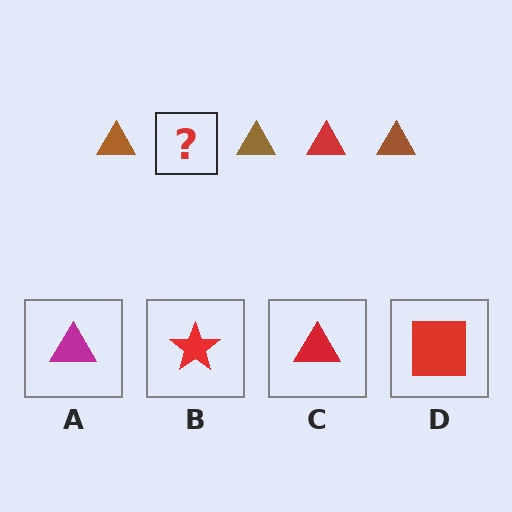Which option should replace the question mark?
Option C.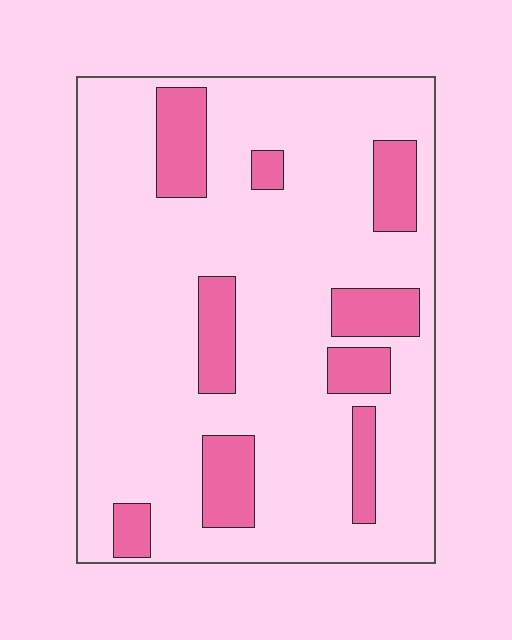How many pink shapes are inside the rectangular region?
9.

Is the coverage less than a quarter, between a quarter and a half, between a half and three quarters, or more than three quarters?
Less than a quarter.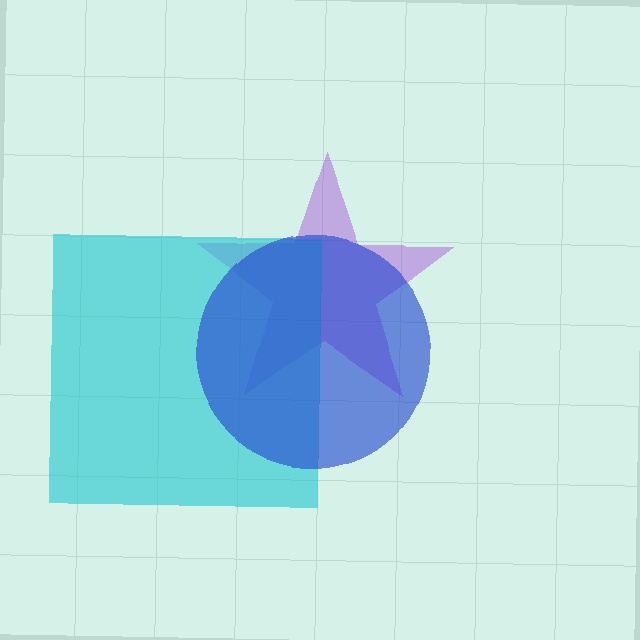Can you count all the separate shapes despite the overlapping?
Yes, there are 3 separate shapes.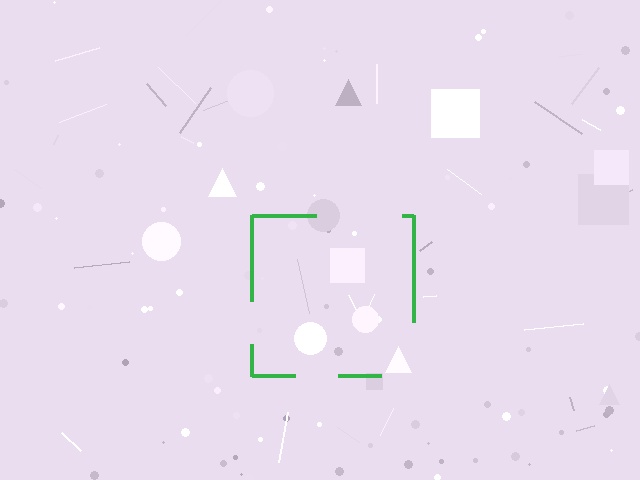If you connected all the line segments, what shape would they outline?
They would outline a square.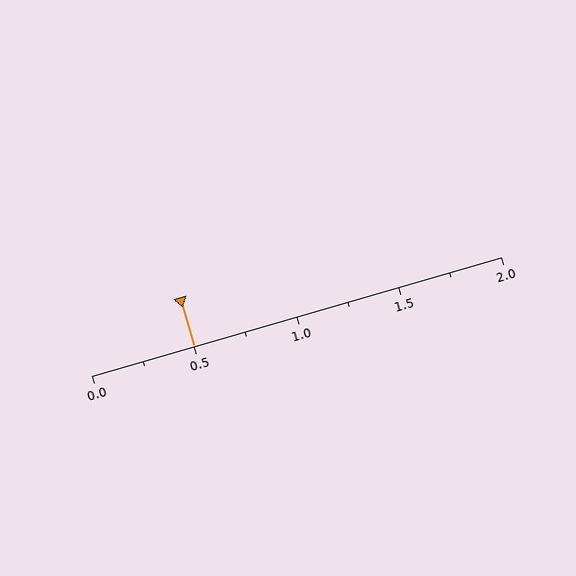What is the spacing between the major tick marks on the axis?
The major ticks are spaced 0.5 apart.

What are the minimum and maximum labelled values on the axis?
The axis runs from 0.0 to 2.0.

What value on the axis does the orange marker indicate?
The marker indicates approximately 0.5.